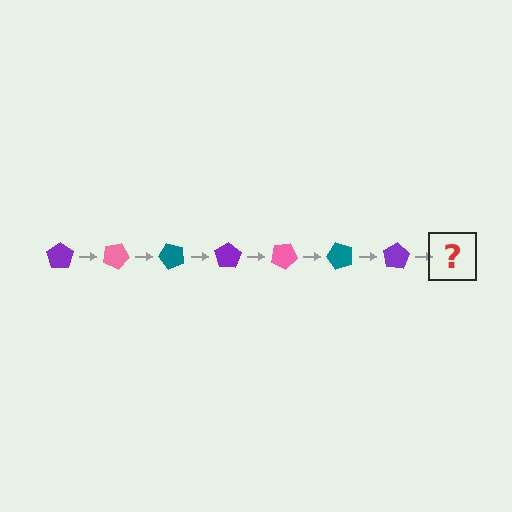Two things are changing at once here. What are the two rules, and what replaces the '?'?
The two rules are that it rotates 25 degrees each step and the color cycles through purple, pink, and teal. The '?' should be a pink pentagon, rotated 175 degrees from the start.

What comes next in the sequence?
The next element should be a pink pentagon, rotated 175 degrees from the start.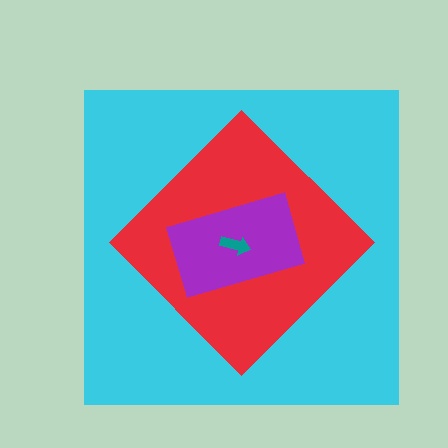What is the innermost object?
The teal arrow.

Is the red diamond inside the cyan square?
Yes.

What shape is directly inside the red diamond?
The purple rectangle.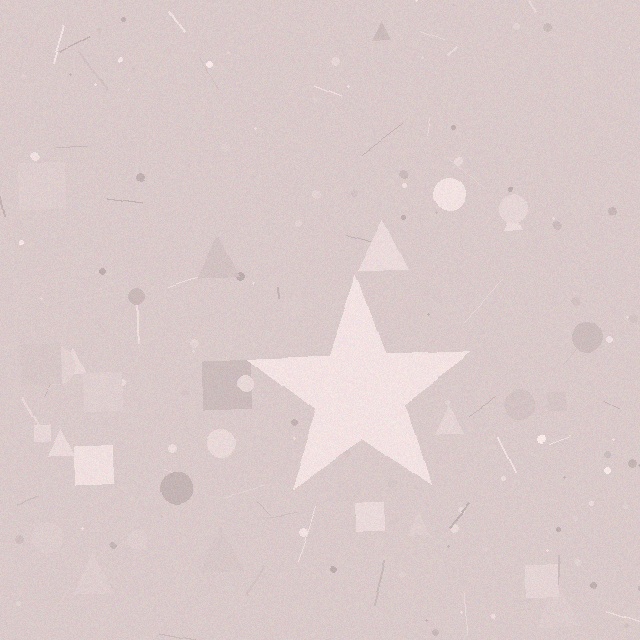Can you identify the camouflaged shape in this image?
The camouflaged shape is a star.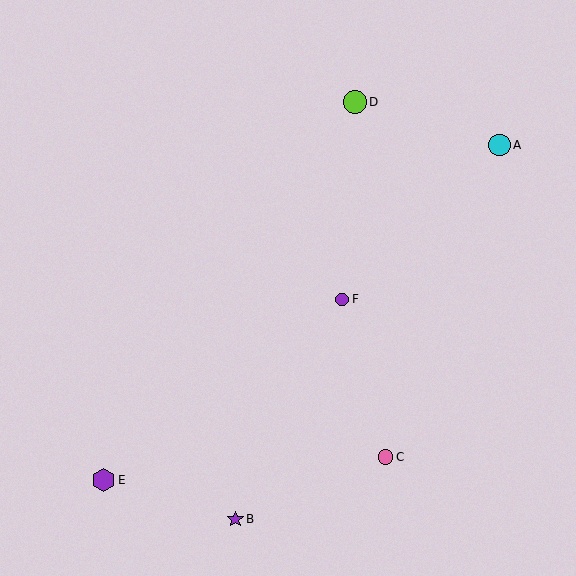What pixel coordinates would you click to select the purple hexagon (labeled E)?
Click at (103, 480) to select the purple hexagon E.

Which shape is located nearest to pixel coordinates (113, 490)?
The purple hexagon (labeled E) at (103, 480) is nearest to that location.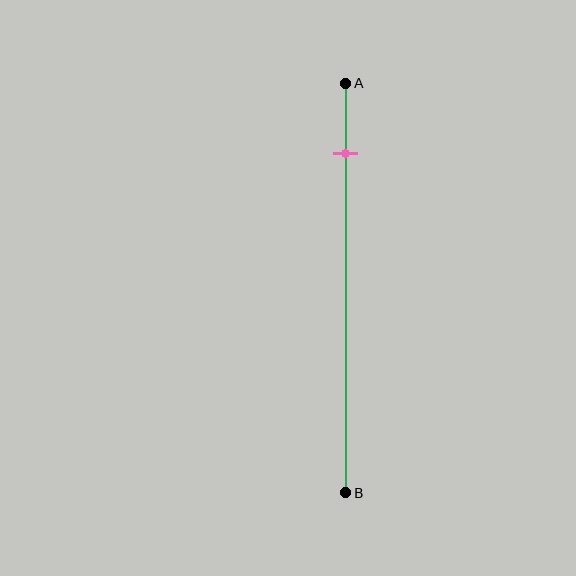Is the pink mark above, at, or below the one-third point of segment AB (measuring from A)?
The pink mark is above the one-third point of segment AB.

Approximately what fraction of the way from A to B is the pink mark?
The pink mark is approximately 15% of the way from A to B.